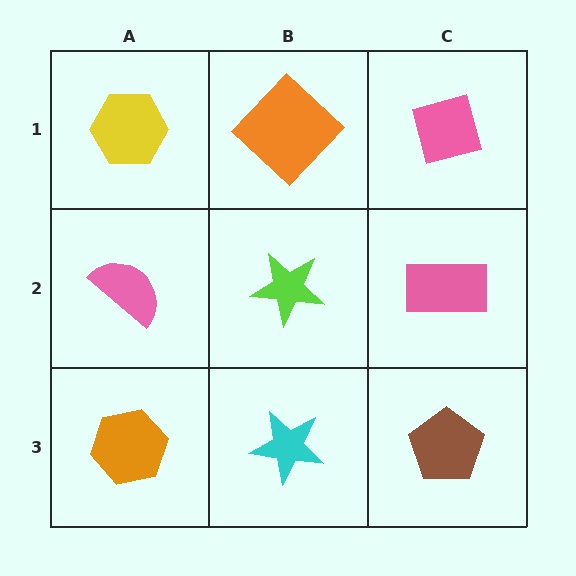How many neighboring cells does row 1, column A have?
2.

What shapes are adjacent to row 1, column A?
A pink semicircle (row 2, column A), an orange diamond (row 1, column B).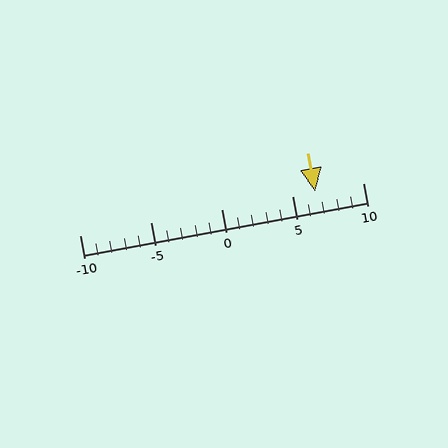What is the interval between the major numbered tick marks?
The major tick marks are spaced 5 units apart.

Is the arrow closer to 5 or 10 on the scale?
The arrow is closer to 5.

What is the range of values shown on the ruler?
The ruler shows values from -10 to 10.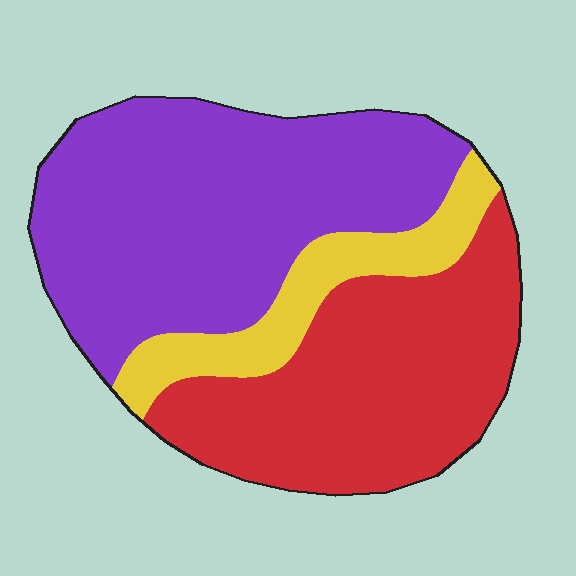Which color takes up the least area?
Yellow, at roughly 15%.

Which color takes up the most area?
Purple, at roughly 50%.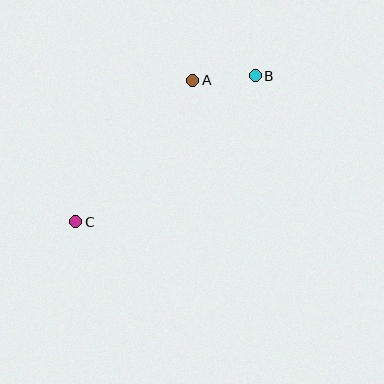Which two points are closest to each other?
Points A and B are closest to each other.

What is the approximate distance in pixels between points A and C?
The distance between A and C is approximately 184 pixels.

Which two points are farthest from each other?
Points B and C are farthest from each other.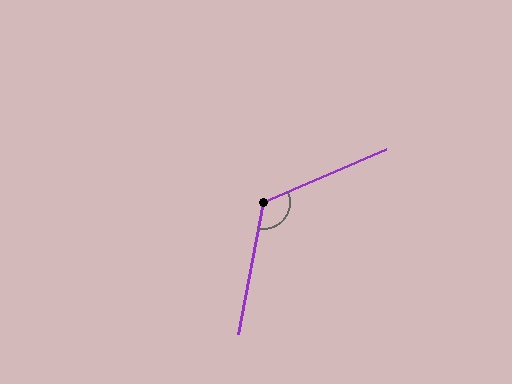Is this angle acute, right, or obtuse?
It is obtuse.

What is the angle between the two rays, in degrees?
Approximately 124 degrees.